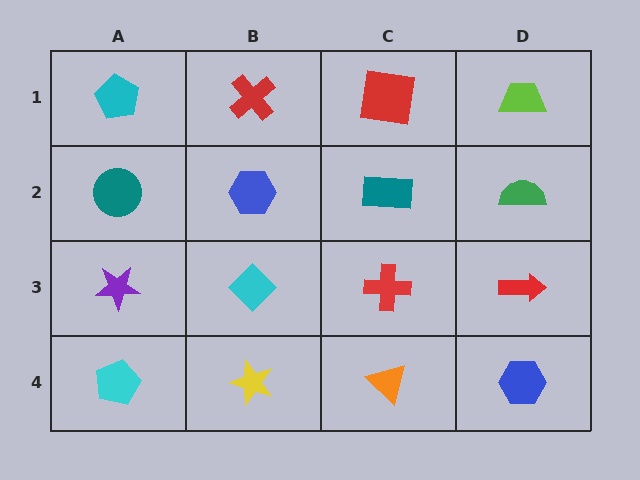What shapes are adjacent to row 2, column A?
A cyan pentagon (row 1, column A), a purple star (row 3, column A), a blue hexagon (row 2, column B).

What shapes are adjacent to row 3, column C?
A teal rectangle (row 2, column C), an orange triangle (row 4, column C), a cyan diamond (row 3, column B), a red arrow (row 3, column D).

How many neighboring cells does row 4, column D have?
2.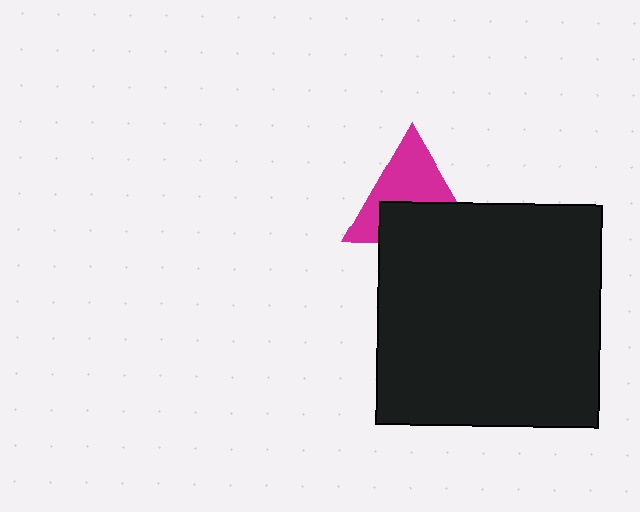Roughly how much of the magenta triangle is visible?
About half of it is visible (roughly 55%).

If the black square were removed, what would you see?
You would see the complete magenta triangle.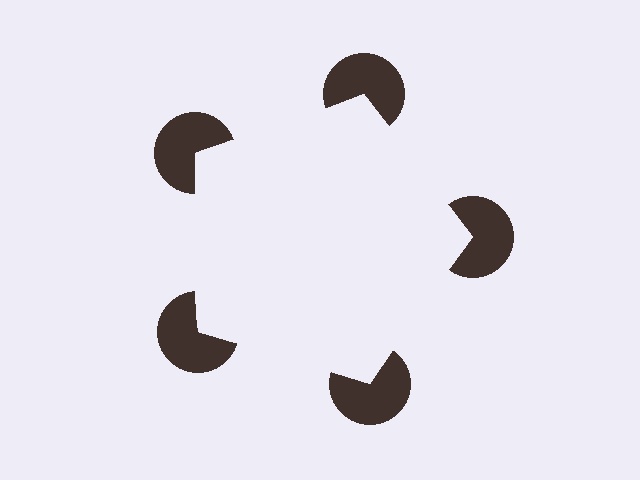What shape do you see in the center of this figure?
An illusory pentagon — its edges are inferred from the aligned wedge cuts in the pac-man discs, not physically drawn.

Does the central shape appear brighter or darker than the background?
It typically appears slightly brighter than the background, even though no actual brightness change is drawn.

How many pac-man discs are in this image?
There are 5 — one at each vertex of the illusory pentagon.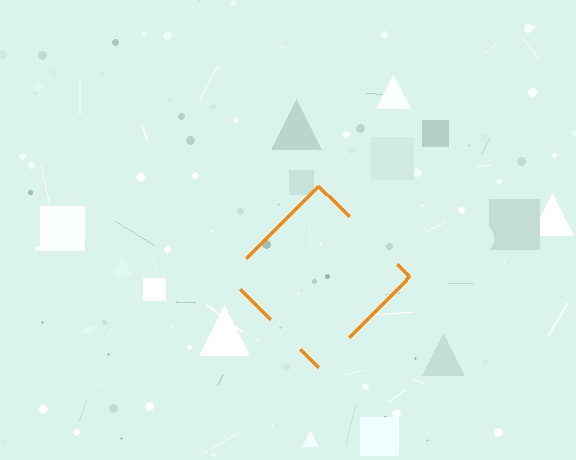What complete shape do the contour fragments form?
The contour fragments form a diamond.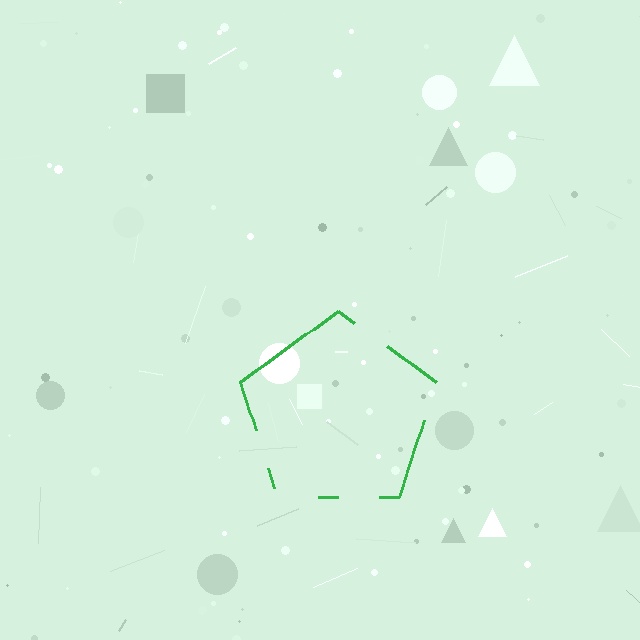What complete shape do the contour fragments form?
The contour fragments form a pentagon.